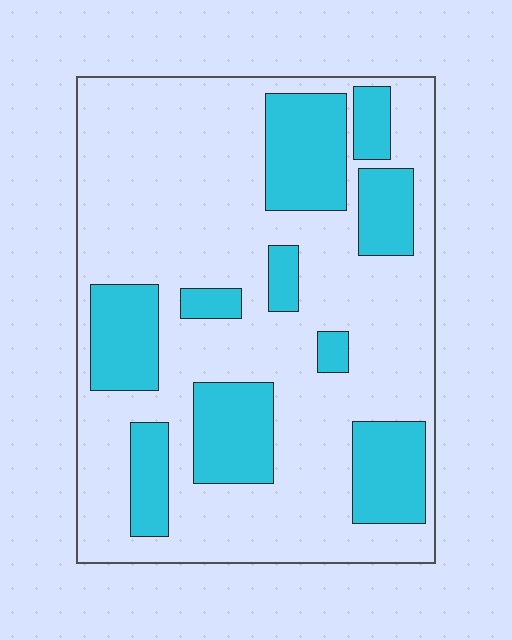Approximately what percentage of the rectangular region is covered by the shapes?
Approximately 30%.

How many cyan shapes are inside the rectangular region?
10.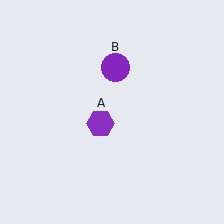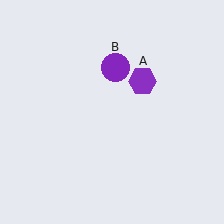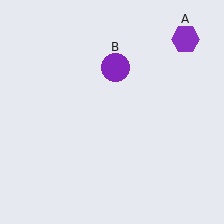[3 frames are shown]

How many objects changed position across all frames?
1 object changed position: purple hexagon (object A).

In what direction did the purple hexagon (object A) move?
The purple hexagon (object A) moved up and to the right.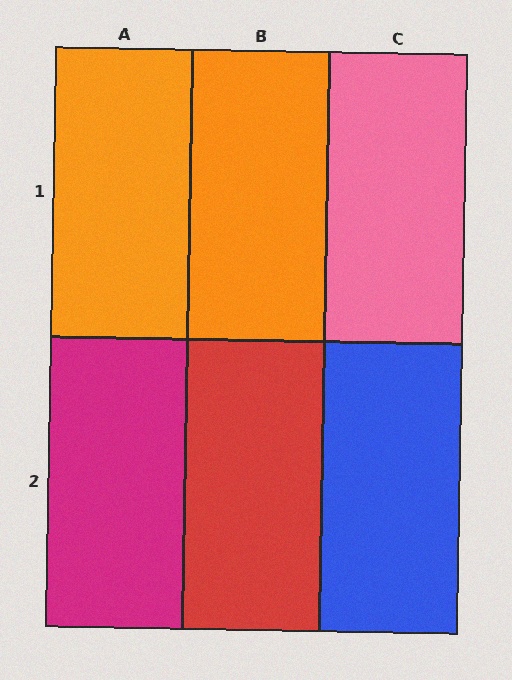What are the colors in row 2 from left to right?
Magenta, red, blue.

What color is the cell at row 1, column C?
Pink.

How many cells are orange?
2 cells are orange.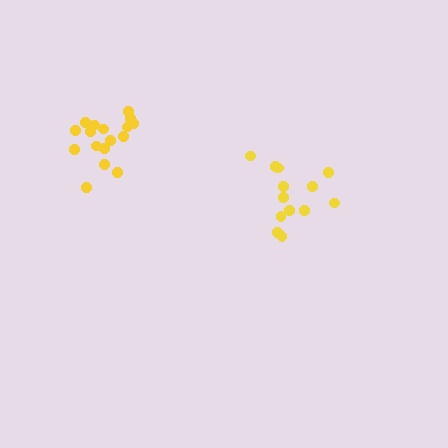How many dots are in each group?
Group 1: 13 dots, Group 2: 17 dots (30 total).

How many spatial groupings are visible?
There are 2 spatial groupings.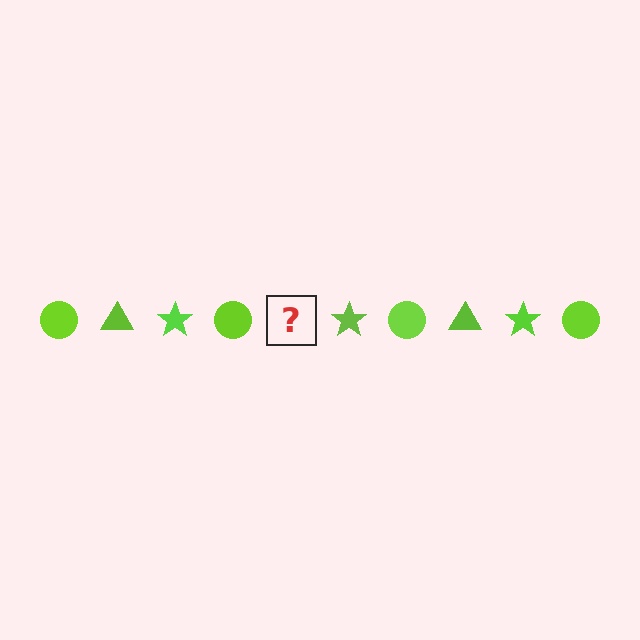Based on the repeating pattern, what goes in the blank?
The blank should be a lime triangle.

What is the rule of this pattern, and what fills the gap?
The rule is that the pattern cycles through circle, triangle, star shapes in lime. The gap should be filled with a lime triangle.